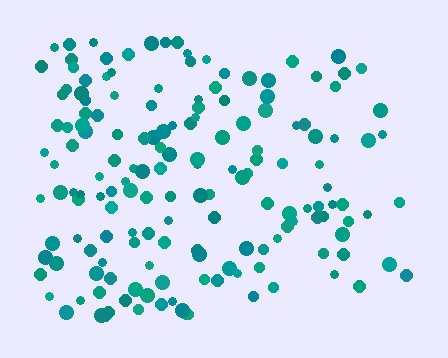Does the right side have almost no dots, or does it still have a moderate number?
Still a moderate number, just noticeably fewer than the left.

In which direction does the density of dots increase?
From right to left, with the left side densest.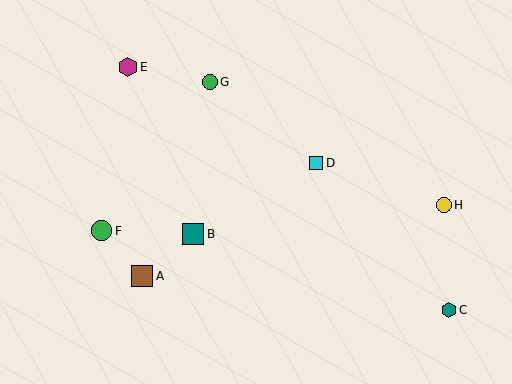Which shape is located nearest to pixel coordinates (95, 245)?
The green circle (labeled F) at (102, 231) is nearest to that location.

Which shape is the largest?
The teal square (labeled B) is the largest.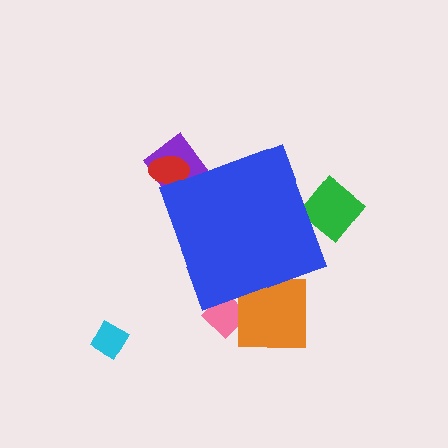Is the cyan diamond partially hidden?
No, the cyan diamond is fully visible.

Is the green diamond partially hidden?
Yes, the green diamond is partially hidden behind the blue diamond.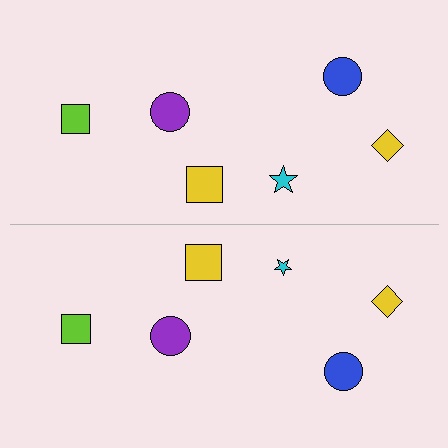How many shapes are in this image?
There are 12 shapes in this image.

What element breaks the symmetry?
The cyan star on the bottom side has a different size than its mirror counterpart.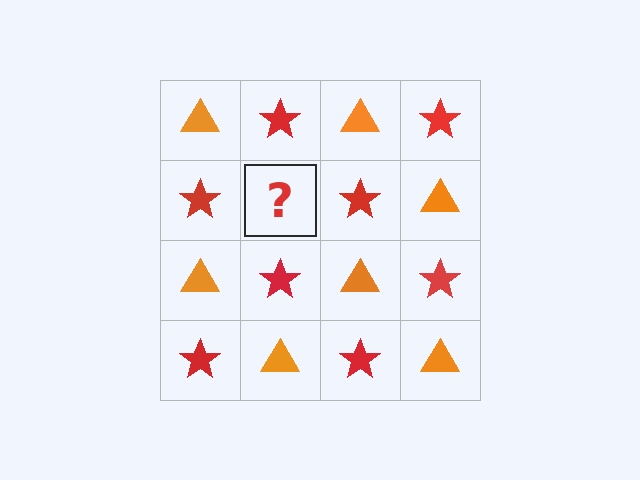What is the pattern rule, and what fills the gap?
The rule is that it alternates orange triangle and red star in a checkerboard pattern. The gap should be filled with an orange triangle.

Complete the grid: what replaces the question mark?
The question mark should be replaced with an orange triangle.